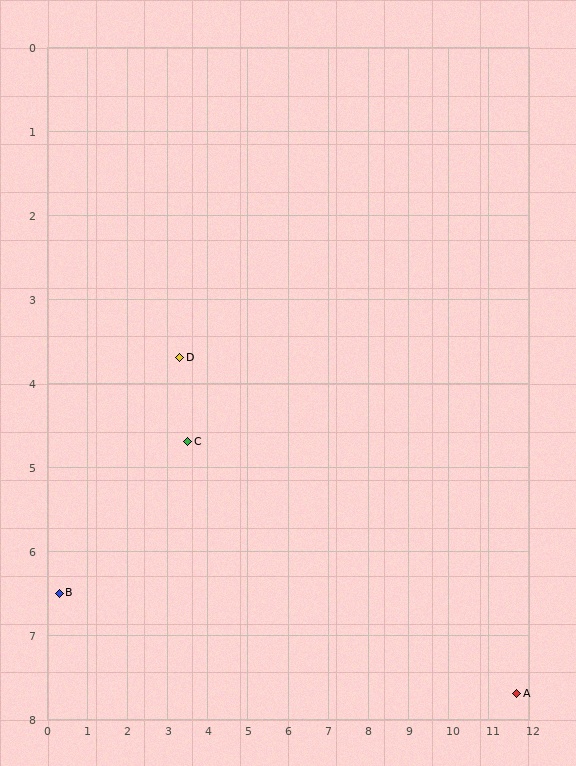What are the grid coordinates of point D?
Point D is at approximately (3.3, 3.7).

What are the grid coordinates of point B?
Point B is at approximately (0.3, 6.5).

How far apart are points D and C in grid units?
Points D and C are about 1.0 grid units apart.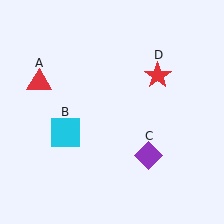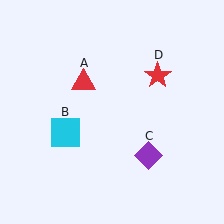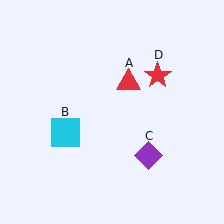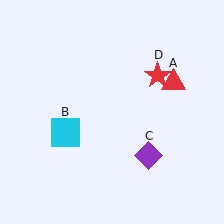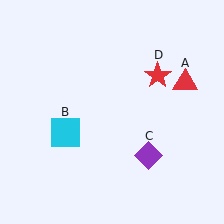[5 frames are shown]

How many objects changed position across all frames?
1 object changed position: red triangle (object A).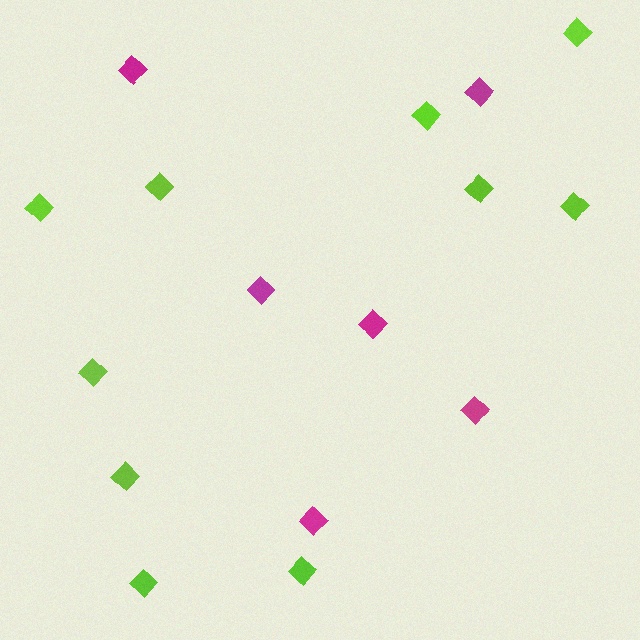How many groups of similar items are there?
There are 2 groups: one group of lime diamonds (10) and one group of magenta diamonds (6).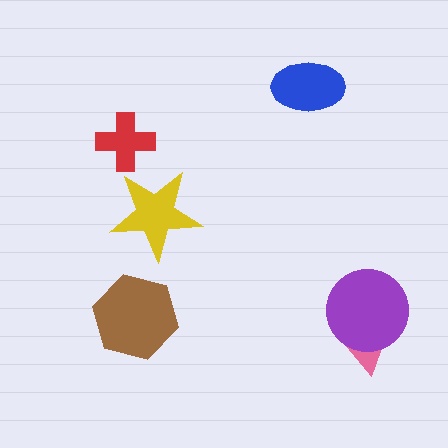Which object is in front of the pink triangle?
The purple circle is in front of the pink triangle.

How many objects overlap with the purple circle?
1 object overlaps with the purple circle.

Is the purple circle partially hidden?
No, no other shape covers it.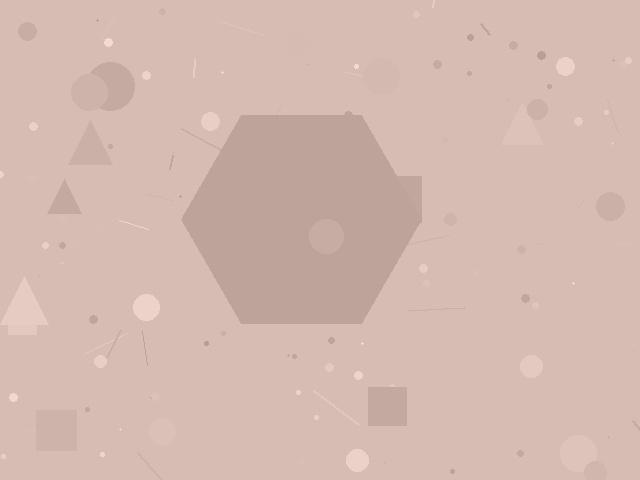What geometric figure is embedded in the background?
A hexagon is embedded in the background.